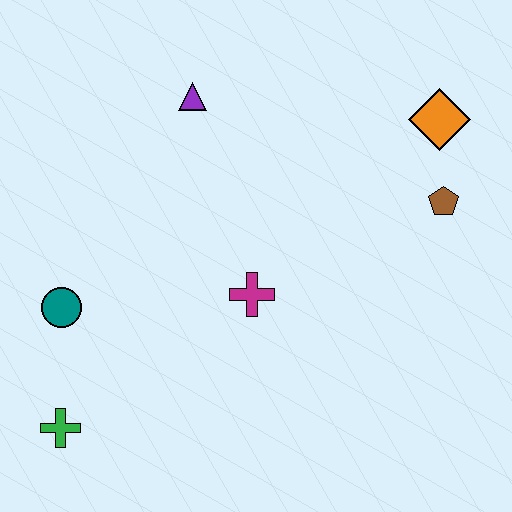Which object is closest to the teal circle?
The green cross is closest to the teal circle.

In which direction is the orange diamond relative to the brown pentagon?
The orange diamond is above the brown pentagon.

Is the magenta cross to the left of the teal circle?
No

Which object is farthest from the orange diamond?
The green cross is farthest from the orange diamond.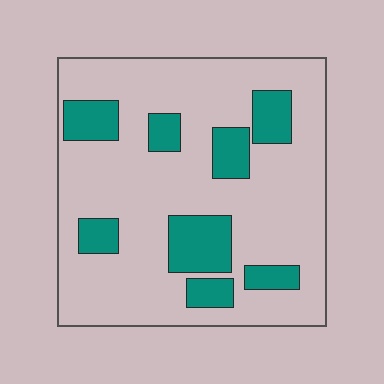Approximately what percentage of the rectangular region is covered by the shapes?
Approximately 20%.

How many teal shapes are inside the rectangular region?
8.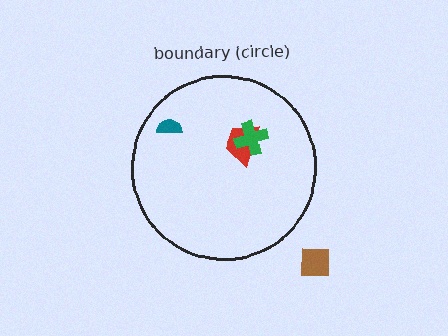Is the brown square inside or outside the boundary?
Outside.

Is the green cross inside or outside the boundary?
Inside.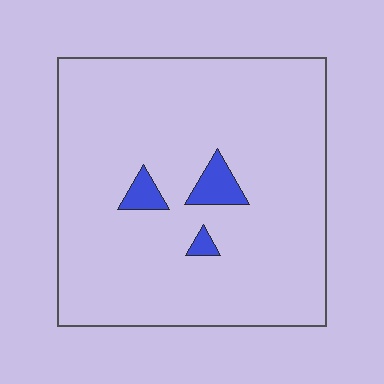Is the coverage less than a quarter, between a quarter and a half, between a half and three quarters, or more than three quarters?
Less than a quarter.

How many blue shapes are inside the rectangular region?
3.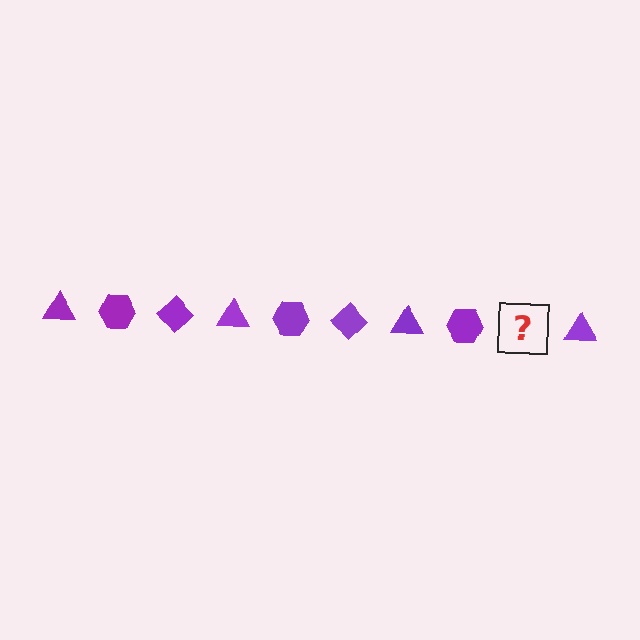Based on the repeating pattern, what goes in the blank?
The blank should be a purple diamond.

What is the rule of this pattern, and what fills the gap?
The rule is that the pattern cycles through triangle, hexagon, diamond shapes in purple. The gap should be filled with a purple diamond.